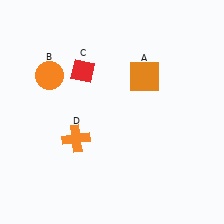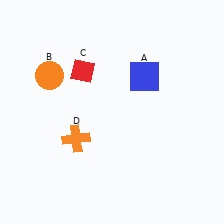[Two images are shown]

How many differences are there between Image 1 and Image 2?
There is 1 difference between the two images.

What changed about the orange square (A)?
In Image 1, A is orange. In Image 2, it changed to blue.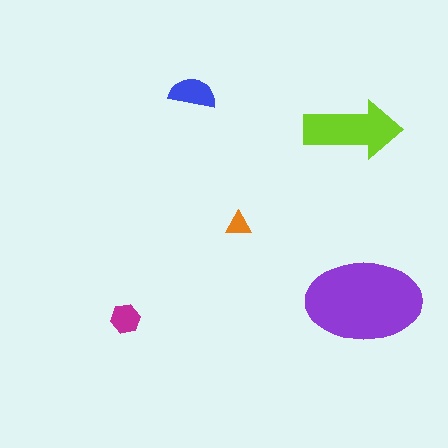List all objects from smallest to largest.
The orange triangle, the magenta hexagon, the blue semicircle, the lime arrow, the purple ellipse.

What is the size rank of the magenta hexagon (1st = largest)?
4th.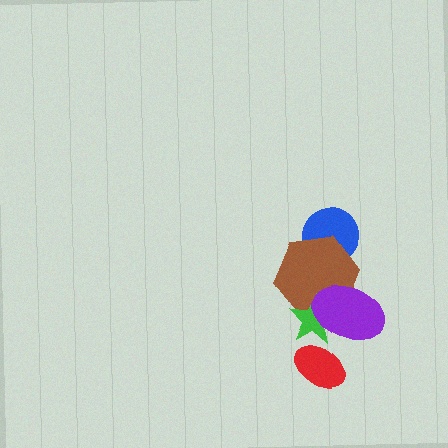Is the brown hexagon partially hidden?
Yes, it is partially covered by another shape.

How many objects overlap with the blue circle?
1 object overlaps with the blue circle.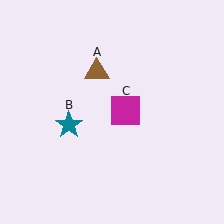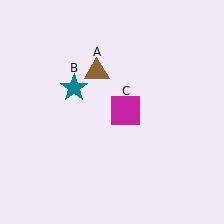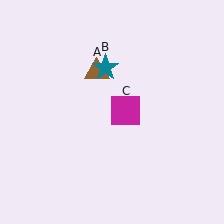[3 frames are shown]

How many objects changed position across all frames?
1 object changed position: teal star (object B).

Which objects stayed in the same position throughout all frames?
Brown triangle (object A) and magenta square (object C) remained stationary.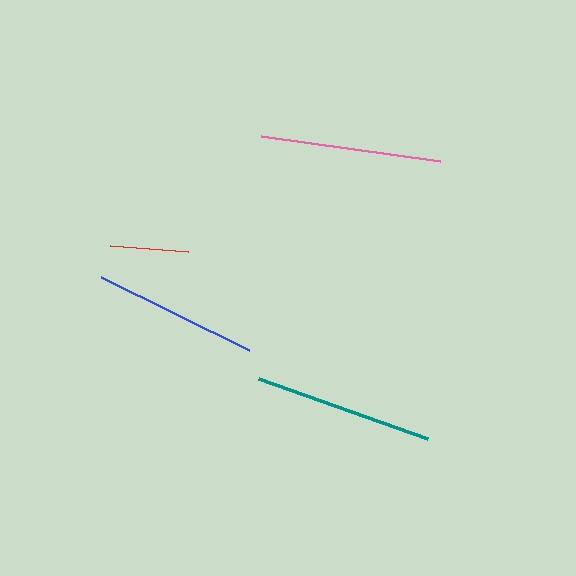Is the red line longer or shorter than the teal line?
The teal line is longer than the red line.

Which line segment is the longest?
The pink line is the longest at approximately 181 pixels.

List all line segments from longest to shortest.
From longest to shortest: pink, teal, blue, red.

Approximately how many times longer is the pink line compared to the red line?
The pink line is approximately 2.3 times the length of the red line.